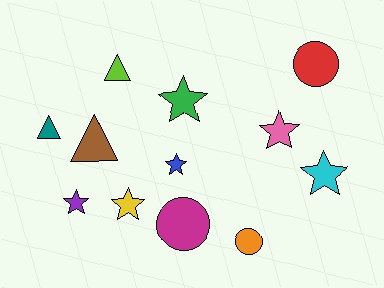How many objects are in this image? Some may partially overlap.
There are 12 objects.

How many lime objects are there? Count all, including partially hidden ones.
There is 1 lime object.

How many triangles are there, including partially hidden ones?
There are 3 triangles.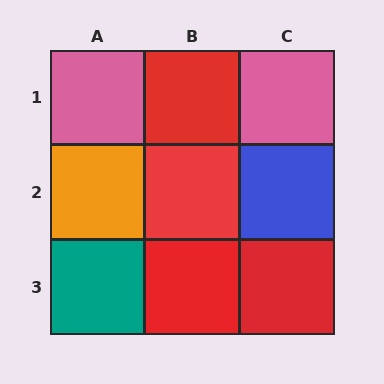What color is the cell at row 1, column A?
Pink.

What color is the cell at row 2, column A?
Orange.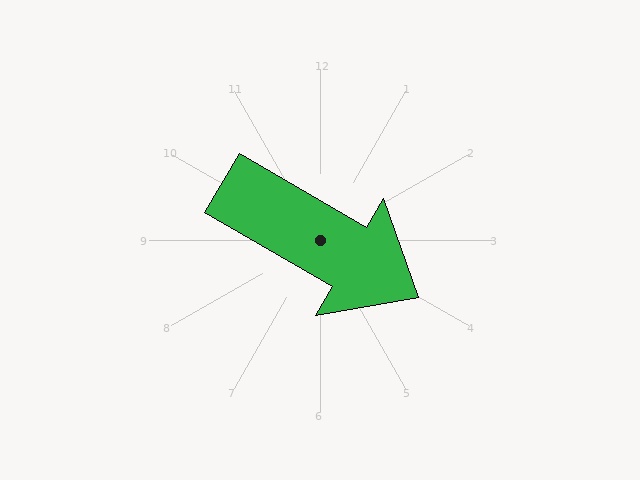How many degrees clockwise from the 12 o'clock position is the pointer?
Approximately 120 degrees.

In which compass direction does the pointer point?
Southeast.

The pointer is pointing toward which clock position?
Roughly 4 o'clock.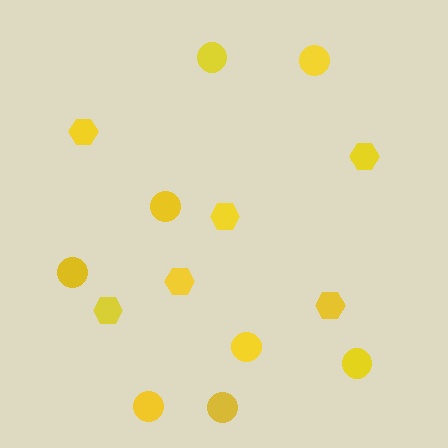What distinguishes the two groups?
There are 2 groups: one group of hexagons (6) and one group of circles (8).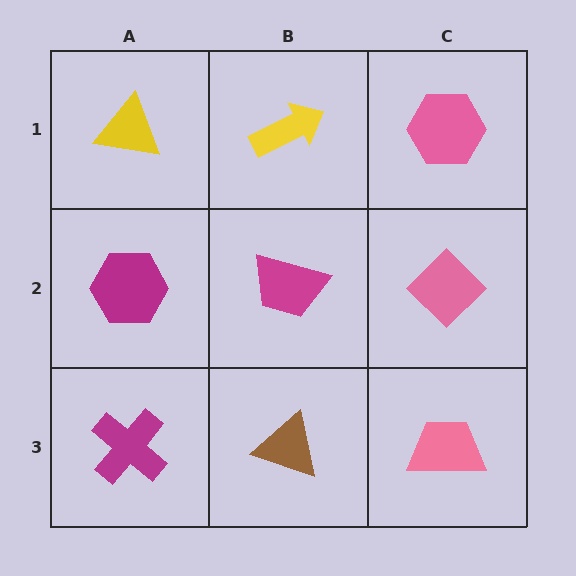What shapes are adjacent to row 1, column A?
A magenta hexagon (row 2, column A), a yellow arrow (row 1, column B).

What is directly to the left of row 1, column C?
A yellow arrow.